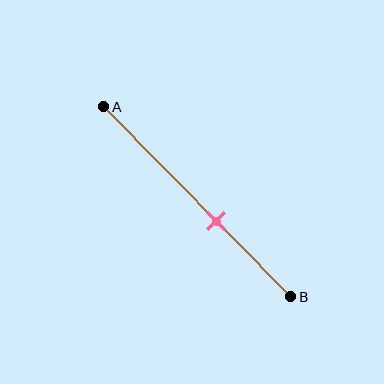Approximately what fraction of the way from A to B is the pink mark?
The pink mark is approximately 60% of the way from A to B.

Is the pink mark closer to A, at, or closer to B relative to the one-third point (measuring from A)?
The pink mark is closer to point B than the one-third point of segment AB.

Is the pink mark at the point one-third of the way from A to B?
No, the mark is at about 60% from A, not at the 33% one-third point.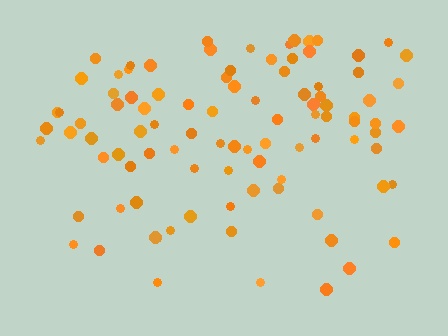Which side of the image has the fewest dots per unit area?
The bottom.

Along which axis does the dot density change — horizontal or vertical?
Vertical.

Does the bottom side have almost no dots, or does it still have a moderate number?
Still a moderate number, just noticeably fewer than the top.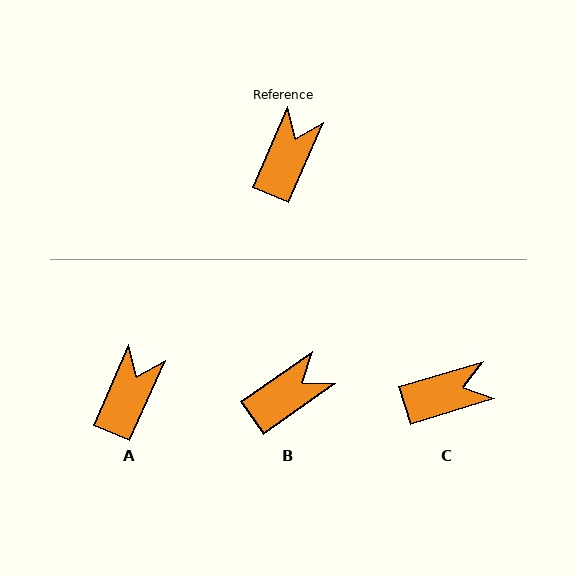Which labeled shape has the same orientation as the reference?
A.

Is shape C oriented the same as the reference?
No, it is off by about 50 degrees.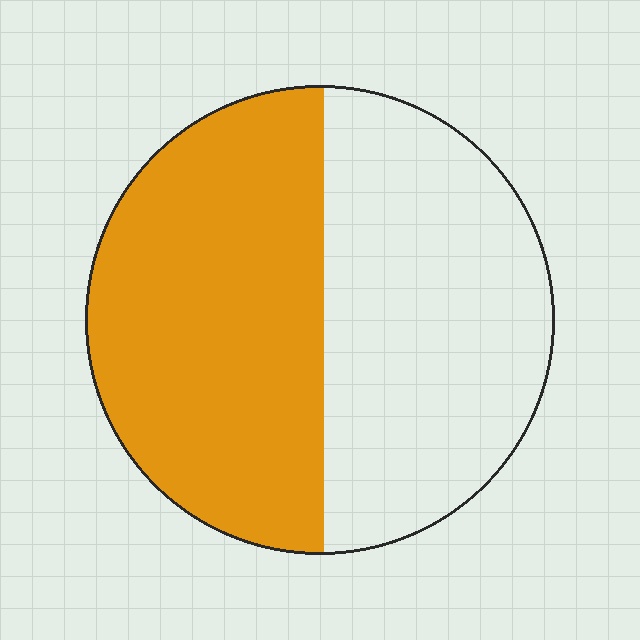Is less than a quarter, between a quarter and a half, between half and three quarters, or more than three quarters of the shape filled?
Between half and three quarters.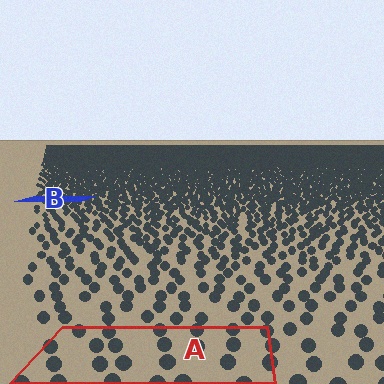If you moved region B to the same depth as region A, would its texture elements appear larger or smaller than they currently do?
They would appear larger. At a closer depth, the same texture elements are projected at a bigger on-screen size.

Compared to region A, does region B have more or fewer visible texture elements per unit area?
Region B has more texture elements per unit area — they are packed more densely because it is farther away.